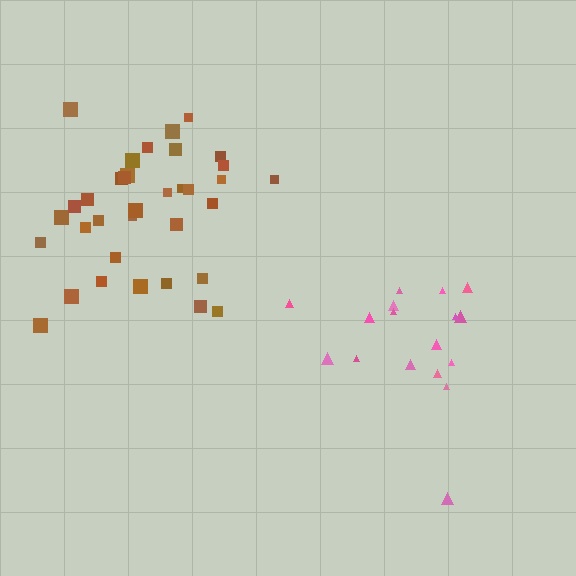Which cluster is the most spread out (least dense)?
Pink.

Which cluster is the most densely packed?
Brown.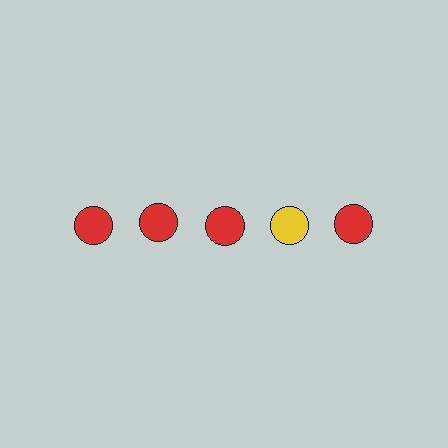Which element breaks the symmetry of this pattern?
The yellow circle in the top row, second from right column breaks the symmetry. All other shapes are red circles.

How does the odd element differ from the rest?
It has a different color: yellow instead of red.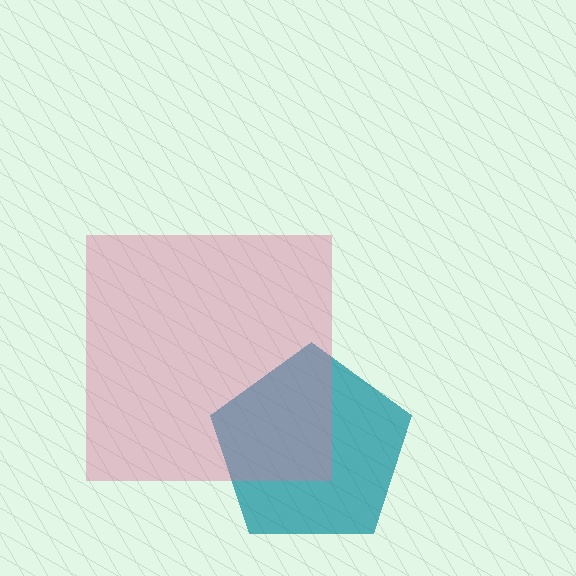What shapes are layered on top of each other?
The layered shapes are: a teal pentagon, a pink square.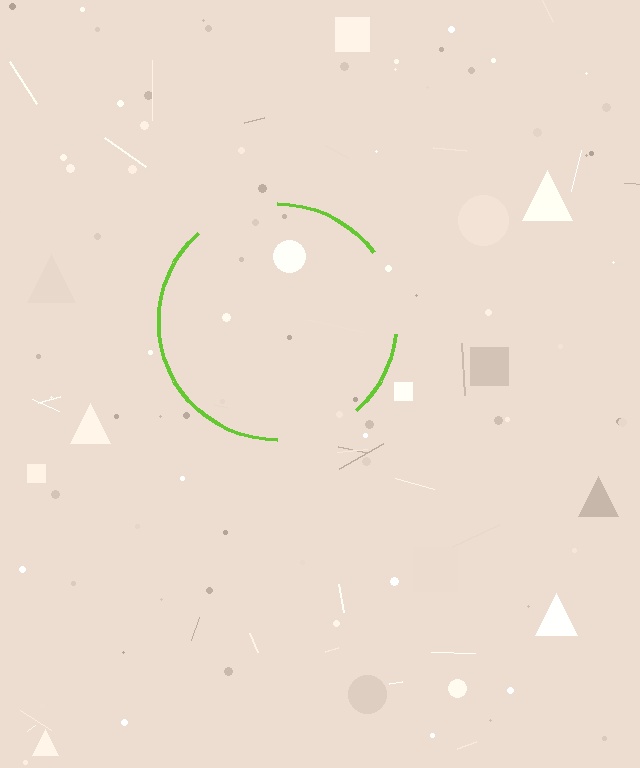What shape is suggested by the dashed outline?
The dashed outline suggests a circle.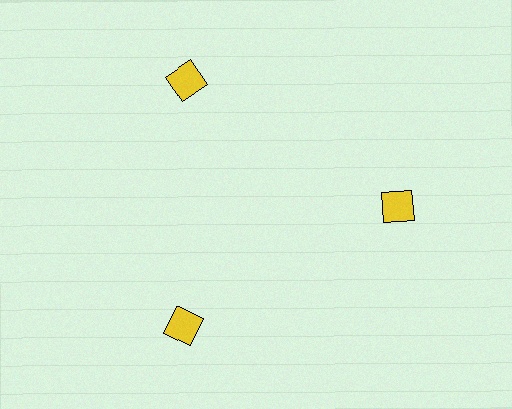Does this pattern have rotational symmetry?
Yes, this pattern has 3-fold rotational symmetry. It looks the same after rotating 120 degrees around the center.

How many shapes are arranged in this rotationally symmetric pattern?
There are 3 shapes, arranged in 3 groups of 1.